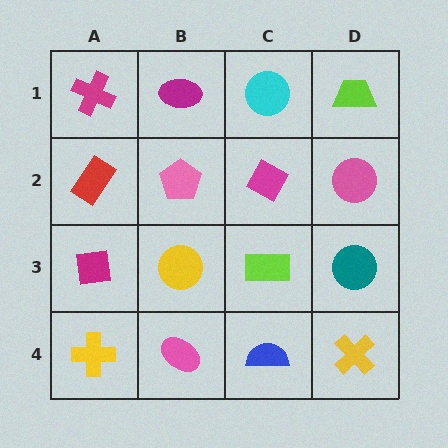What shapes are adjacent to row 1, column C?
A magenta diamond (row 2, column C), a magenta ellipse (row 1, column B), a lime trapezoid (row 1, column D).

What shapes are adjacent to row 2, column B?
A magenta ellipse (row 1, column B), a yellow circle (row 3, column B), a red rectangle (row 2, column A), a magenta diamond (row 2, column C).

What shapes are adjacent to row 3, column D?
A pink circle (row 2, column D), a yellow cross (row 4, column D), a lime rectangle (row 3, column C).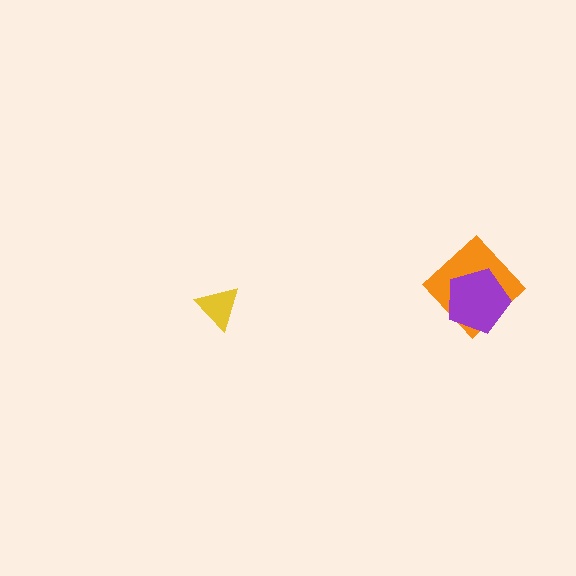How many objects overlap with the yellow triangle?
0 objects overlap with the yellow triangle.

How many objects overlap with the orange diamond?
1 object overlaps with the orange diamond.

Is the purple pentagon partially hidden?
No, no other shape covers it.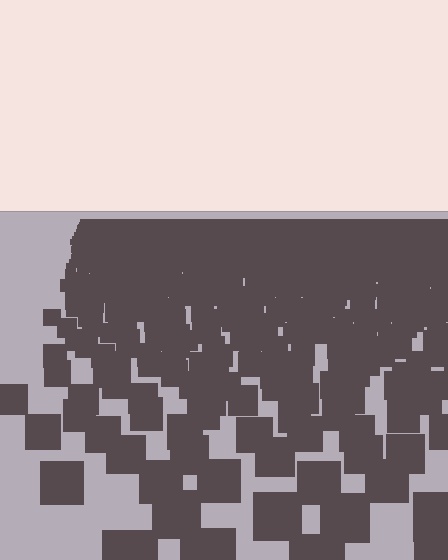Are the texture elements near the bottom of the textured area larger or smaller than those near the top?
Larger. Near the bottom, elements are closer to the viewer and appear at a bigger on-screen size.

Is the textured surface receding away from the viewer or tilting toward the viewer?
The surface is receding away from the viewer. Texture elements get smaller and denser toward the top.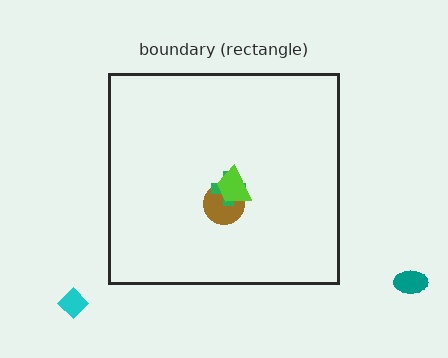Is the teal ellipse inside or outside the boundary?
Outside.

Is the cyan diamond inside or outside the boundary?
Outside.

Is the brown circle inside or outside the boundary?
Inside.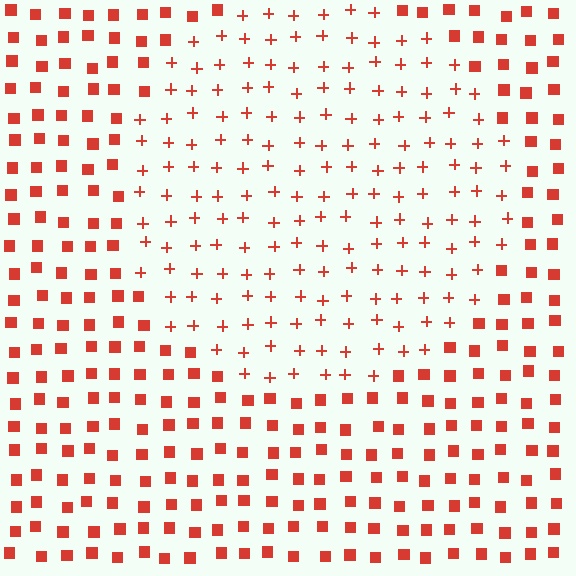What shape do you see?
I see a circle.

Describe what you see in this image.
The image is filled with small red elements arranged in a uniform grid. A circle-shaped region contains plus signs, while the surrounding area contains squares. The boundary is defined purely by the change in element shape.